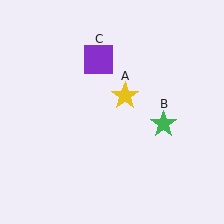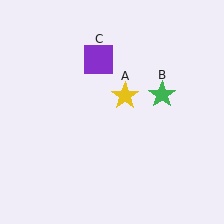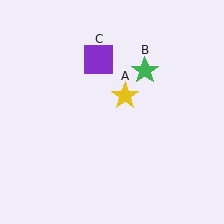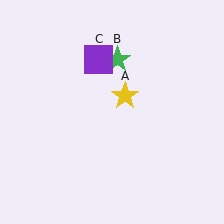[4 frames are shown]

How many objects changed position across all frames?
1 object changed position: green star (object B).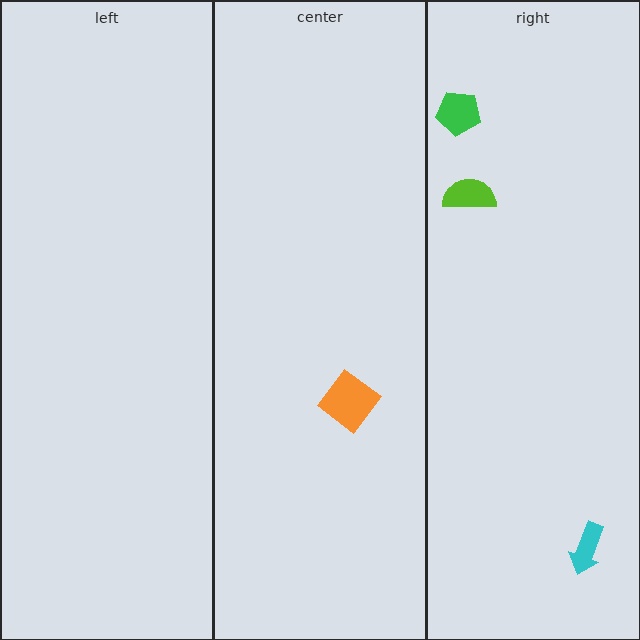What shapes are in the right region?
The green pentagon, the lime semicircle, the cyan arrow.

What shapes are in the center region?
The orange diamond.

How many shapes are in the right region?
3.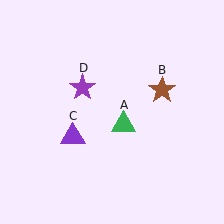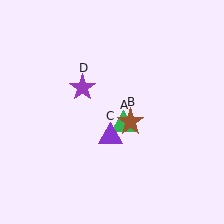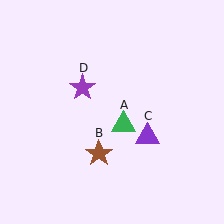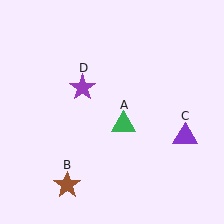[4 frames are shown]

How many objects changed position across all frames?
2 objects changed position: brown star (object B), purple triangle (object C).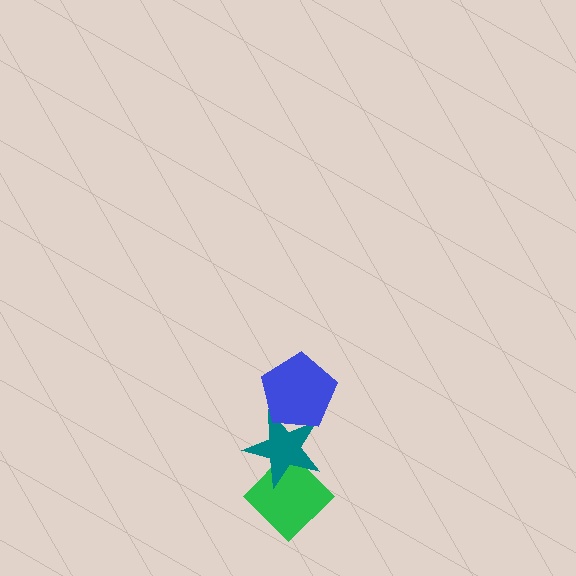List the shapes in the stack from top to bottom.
From top to bottom: the blue pentagon, the teal star, the green diamond.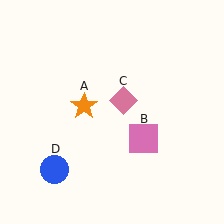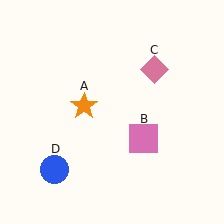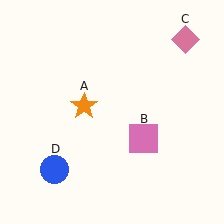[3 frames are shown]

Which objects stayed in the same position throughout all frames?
Orange star (object A) and pink square (object B) and blue circle (object D) remained stationary.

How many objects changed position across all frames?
1 object changed position: pink diamond (object C).